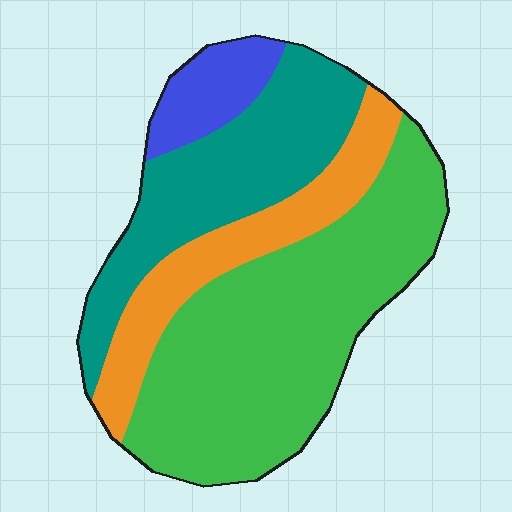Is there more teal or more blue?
Teal.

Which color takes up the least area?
Blue, at roughly 10%.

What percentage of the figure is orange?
Orange takes up about one sixth (1/6) of the figure.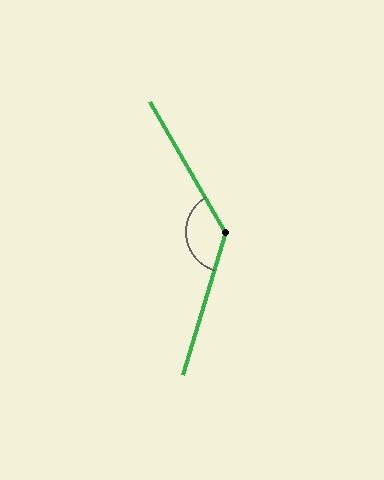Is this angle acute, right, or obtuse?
It is obtuse.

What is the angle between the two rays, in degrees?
Approximately 133 degrees.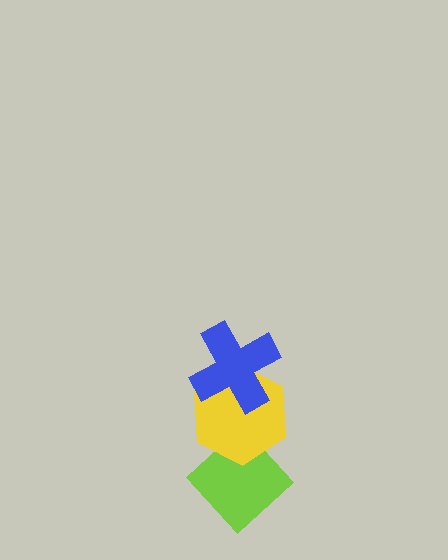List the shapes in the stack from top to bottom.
From top to bottom: the blue cross, the yellow hexagon, the lime diamond.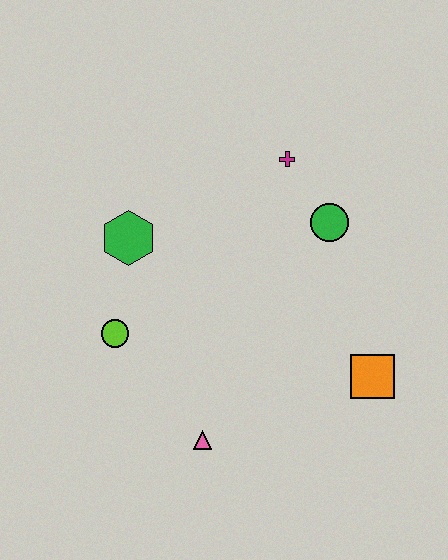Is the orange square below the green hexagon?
Yes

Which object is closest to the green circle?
The magenta cross is closest to the green circle.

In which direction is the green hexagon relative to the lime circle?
The green hexagon is above the lime circle.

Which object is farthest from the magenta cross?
The pink triangle is farthest from the magenta cross.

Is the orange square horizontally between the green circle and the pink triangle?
No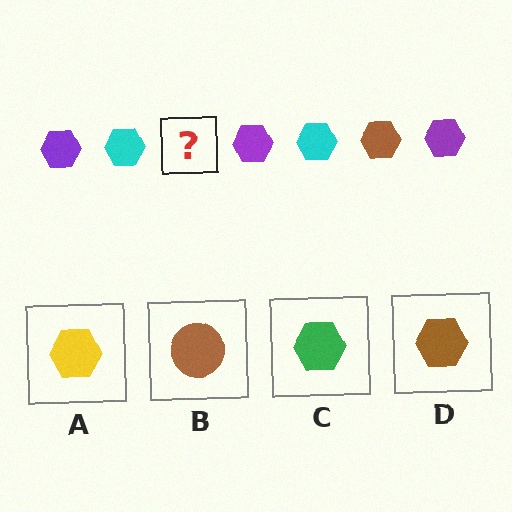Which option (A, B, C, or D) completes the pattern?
D.